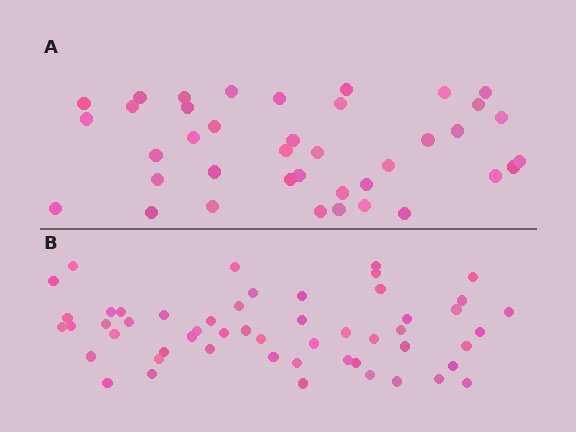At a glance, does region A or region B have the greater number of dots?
Region B (the bottom region) has more dots.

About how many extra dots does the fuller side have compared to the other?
Region B has approximately 15 more dots than region A.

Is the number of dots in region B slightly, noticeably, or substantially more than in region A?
Region B has noticeably more, but not dramatically so. The ratio is roughly 1.4 to 1.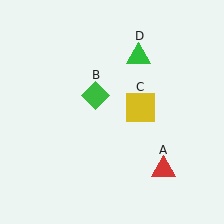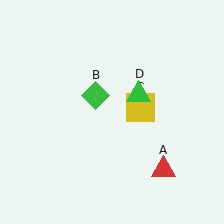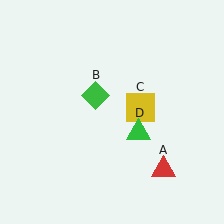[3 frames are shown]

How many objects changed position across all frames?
1 object changed position: green triangle (object D).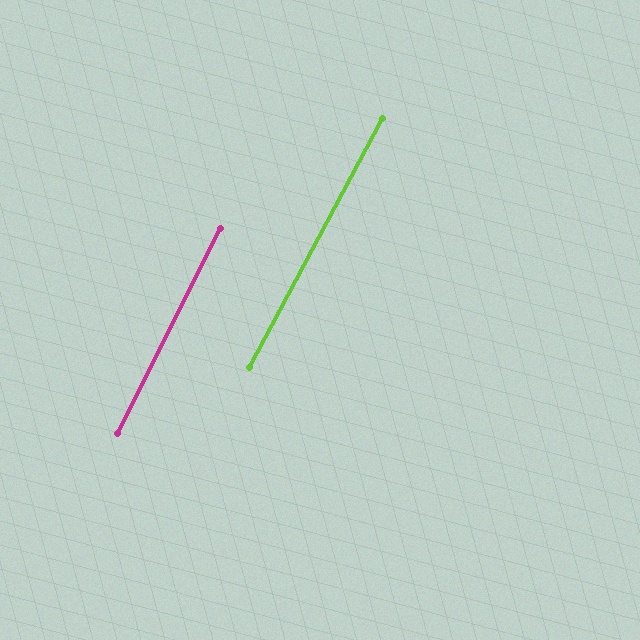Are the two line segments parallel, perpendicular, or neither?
Parallel — their directions differ by only 1.5°.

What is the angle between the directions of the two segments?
Approximately 2 degrees.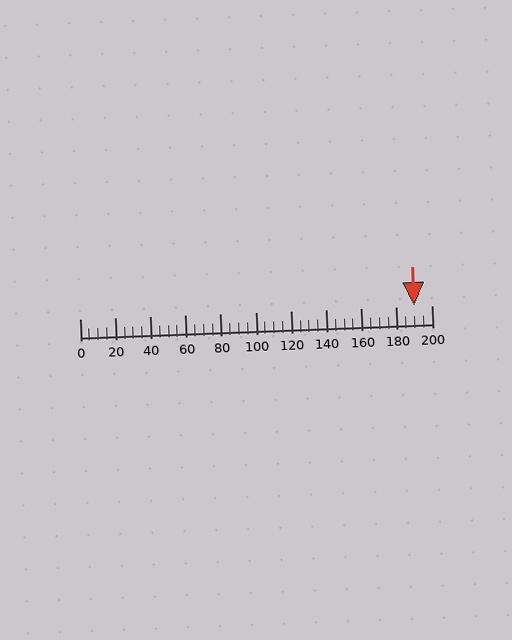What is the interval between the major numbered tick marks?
The major tick marks are spaced 20 units apart.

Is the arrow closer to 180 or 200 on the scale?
The arrow is closer to 200.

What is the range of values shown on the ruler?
The ruler shows values from 0 to 200.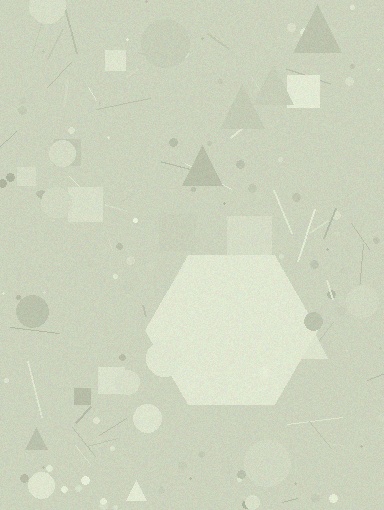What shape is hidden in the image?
A hexagon is hidden in the image.